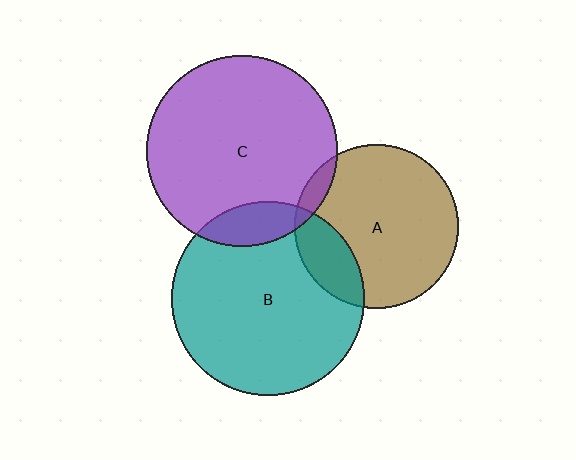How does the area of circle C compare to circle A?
Approximately 1.3 times.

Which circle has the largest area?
Circle B (teal).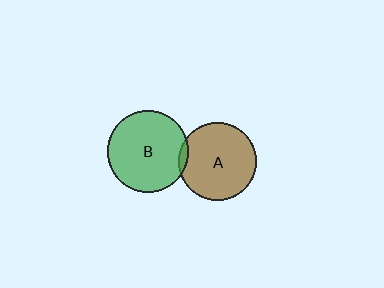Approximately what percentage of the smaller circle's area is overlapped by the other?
Approximately 5%.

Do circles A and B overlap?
Yes.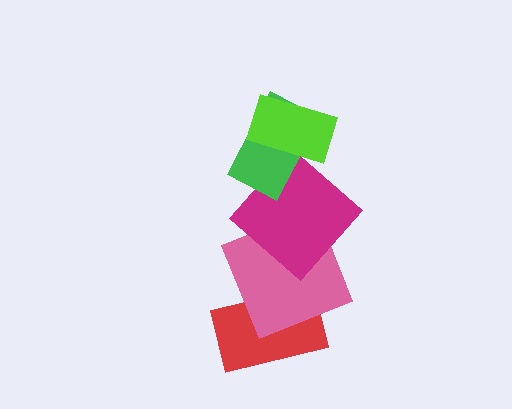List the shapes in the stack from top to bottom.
From top to bottom: the lime rectangle, the green rectangle, the magenta diamond, the pink square, the red rectangle.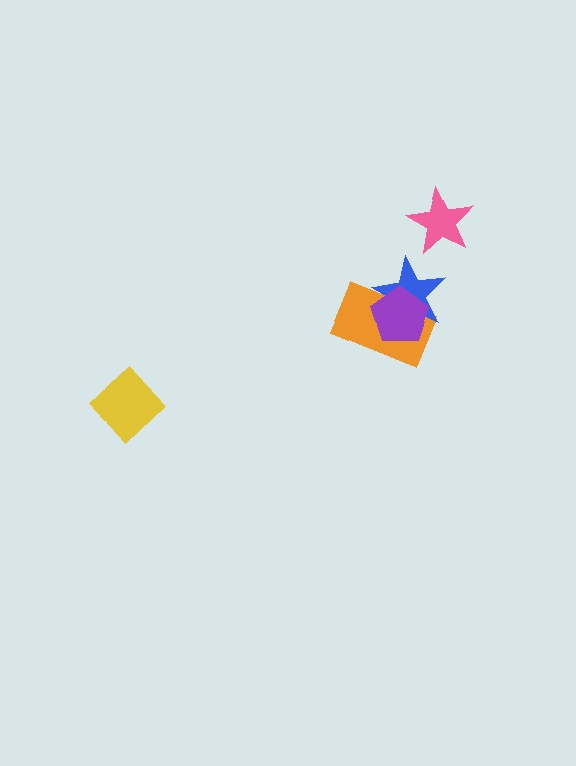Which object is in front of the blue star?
The purple pentagon is in front of the blue star.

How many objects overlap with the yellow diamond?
0 objects overlap with the yellow diamond.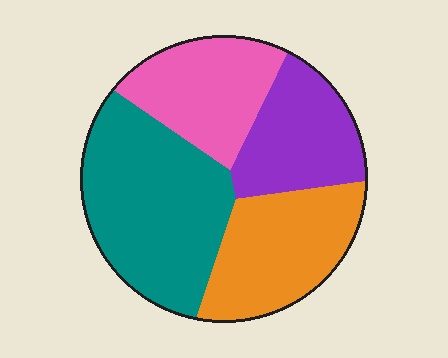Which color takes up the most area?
Teal, at roughly 35%.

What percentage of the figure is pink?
Pink covers about 20% of the figure.